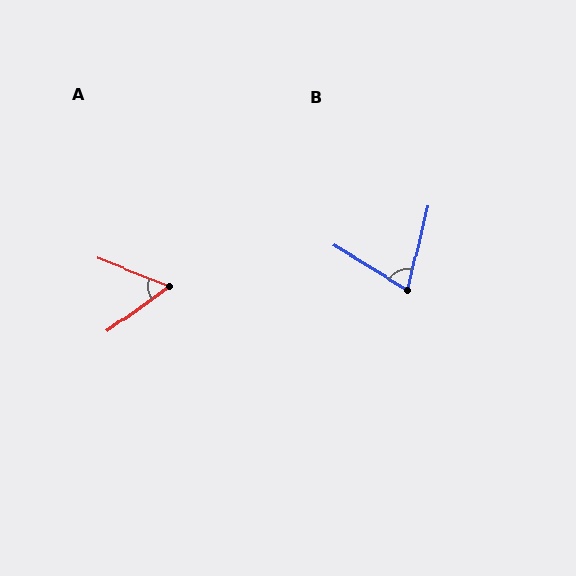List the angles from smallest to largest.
A (58°), B (72°).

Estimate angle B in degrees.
Approximately 72 degrees.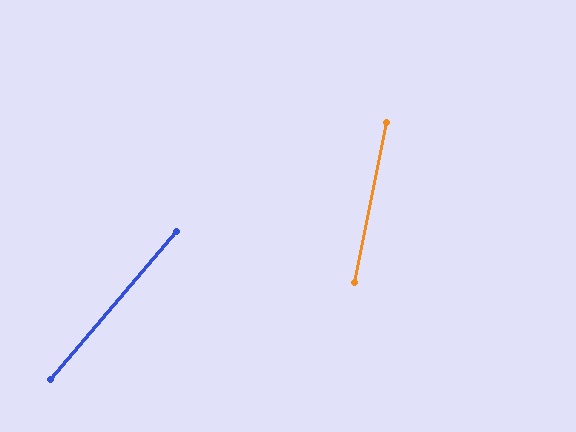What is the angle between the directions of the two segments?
Approximately 29 degrees.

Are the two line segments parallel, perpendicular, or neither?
Neither parallel nor perpendicular — they differ by about 29°.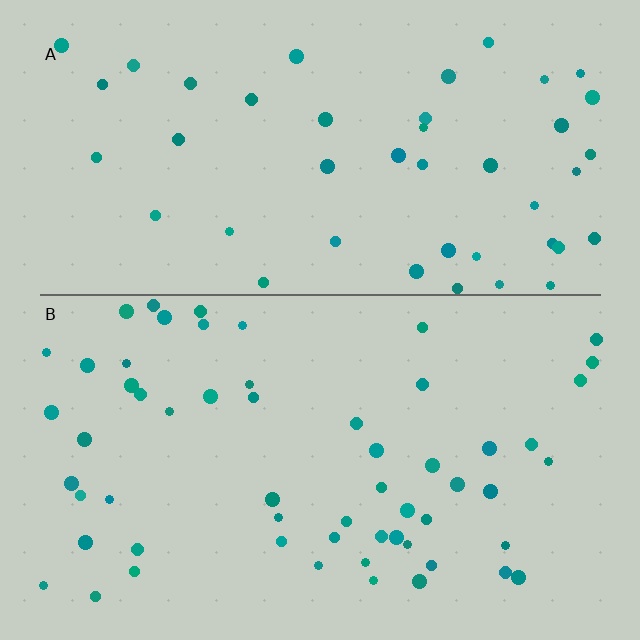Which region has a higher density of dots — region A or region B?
B (the bottom).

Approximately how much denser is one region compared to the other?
Approximately 1.3× — region B over region A.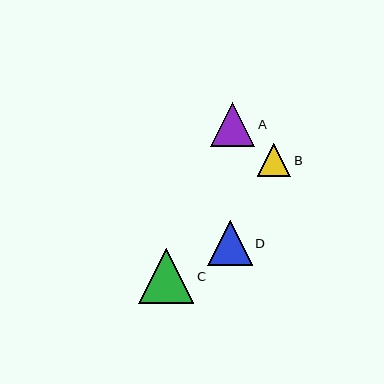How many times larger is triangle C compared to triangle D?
Triangle C is approximately 1.2 times the size of triangle D.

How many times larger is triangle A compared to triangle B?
Triangle A is approximately 1.3 times the size of triangle B.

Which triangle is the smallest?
Triangle B is the smallest with a size of approximately 33 pixels.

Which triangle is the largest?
Triangle C is the largest with a size of approximately 55 pixels.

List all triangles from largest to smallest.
From largest to smallest: C, A, D, B.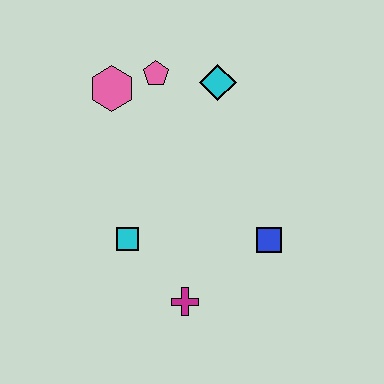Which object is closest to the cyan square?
The magenta cross is closest to the cyan square.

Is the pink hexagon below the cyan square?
No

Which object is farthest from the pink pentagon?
The magenta cross is farthest from the pink pentagon.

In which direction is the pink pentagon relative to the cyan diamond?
The pink pentagon is to the left of the cyan diamond.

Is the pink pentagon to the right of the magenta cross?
No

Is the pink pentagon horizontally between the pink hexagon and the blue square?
Yes